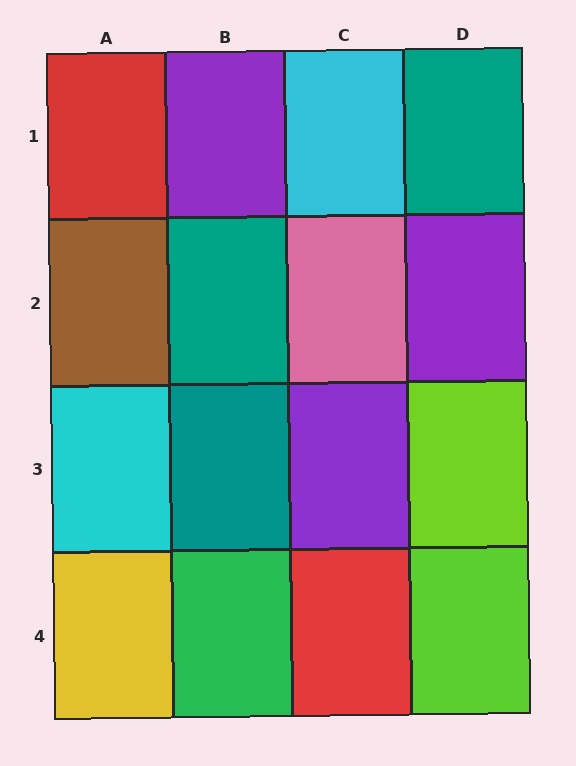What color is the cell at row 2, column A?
Brown.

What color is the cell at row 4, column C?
Red.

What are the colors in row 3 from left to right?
Cyan, teal, purple, lime.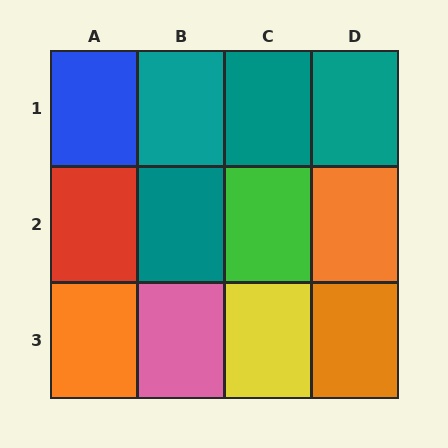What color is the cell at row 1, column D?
Teal.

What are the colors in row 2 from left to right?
Red, teal, green, orange.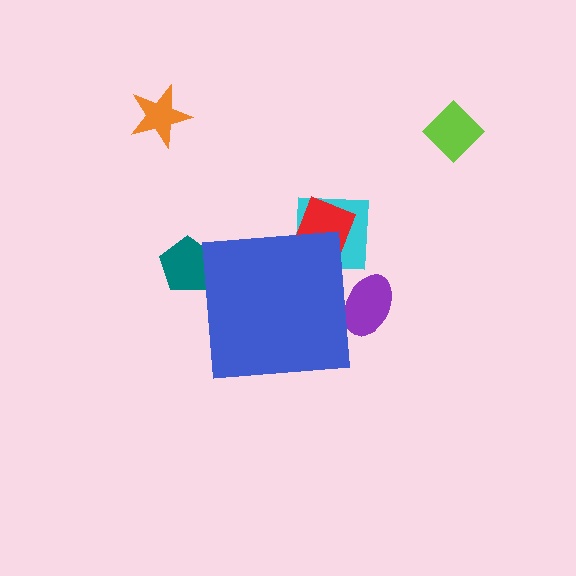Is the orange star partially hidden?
No, the orange star is fully visible.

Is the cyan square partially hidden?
Yes, the cyan square is partially hidden behind the blue square.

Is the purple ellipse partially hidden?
Yes, the purple ellipse is partially hidden behind the blue square.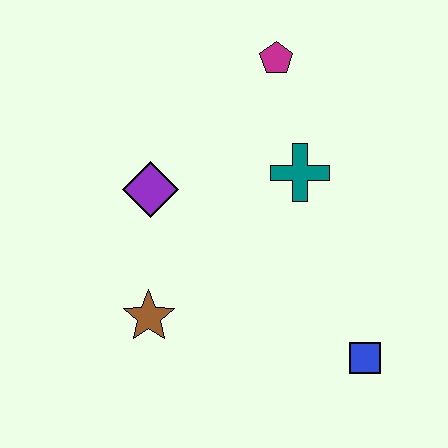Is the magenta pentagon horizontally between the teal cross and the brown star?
Yes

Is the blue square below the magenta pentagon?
Yes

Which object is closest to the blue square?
The teal cross is closest to the blue square.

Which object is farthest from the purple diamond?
The blue square is farthest from the purple diamond.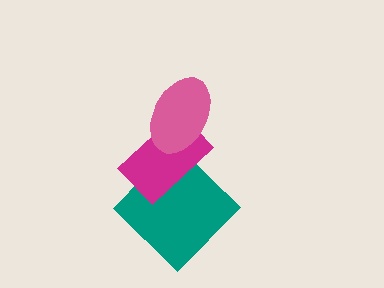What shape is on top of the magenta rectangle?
The pink ellipse is on top of the magenta rectangle.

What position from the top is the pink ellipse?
The pink ellipse is 1st from the top.